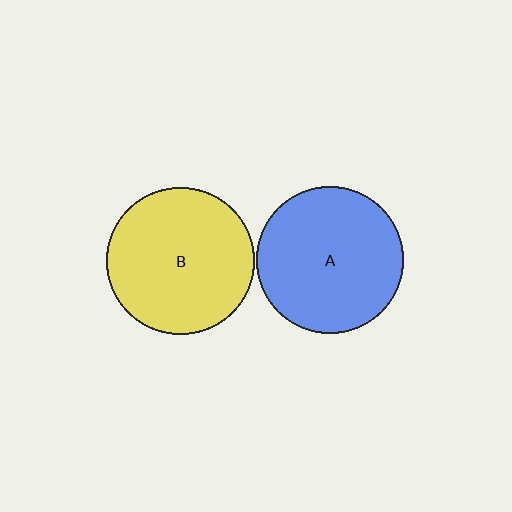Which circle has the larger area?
Circle B (yellow).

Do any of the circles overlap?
No, none of the circles overlap.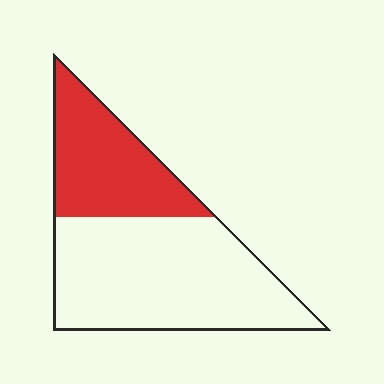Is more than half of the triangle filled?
No.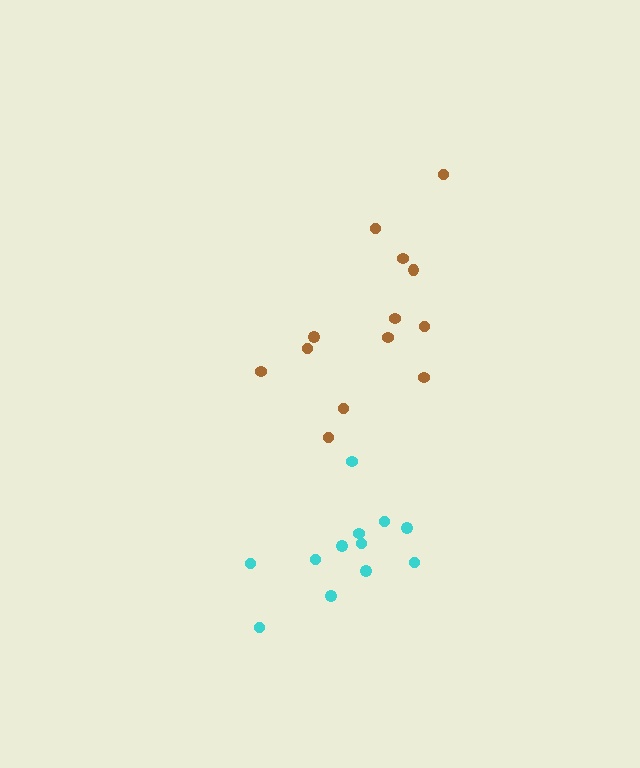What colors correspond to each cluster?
The clusters are colored: brown, cyan.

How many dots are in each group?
Group 1: 13 dots, Group 2: 12 dots (25 total).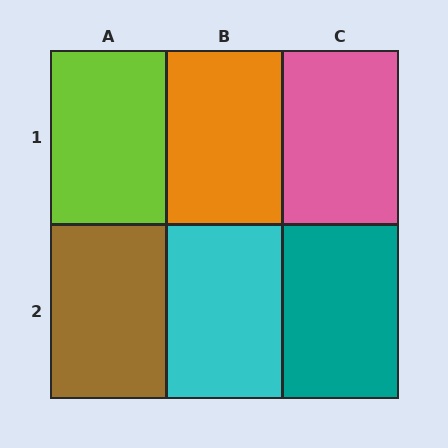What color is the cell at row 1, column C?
Pink.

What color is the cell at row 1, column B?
Orange.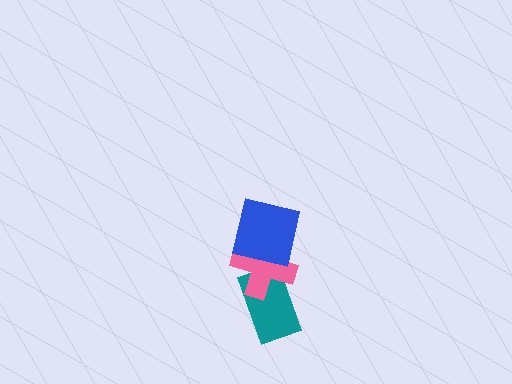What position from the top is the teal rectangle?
The teal rectangle is 3rd from the top.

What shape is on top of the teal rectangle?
The pink cross is on top of the teal rectangle.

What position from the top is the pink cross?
The pink cross is 2nd from the top.